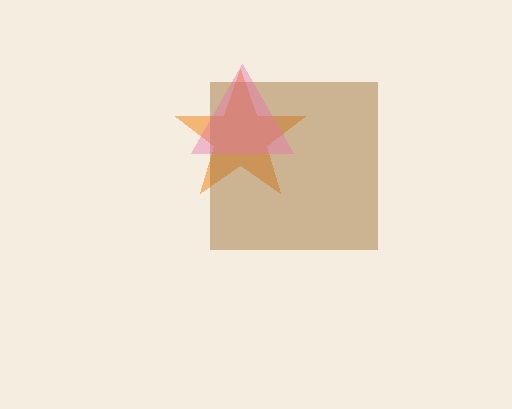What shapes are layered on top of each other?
The layered shapes are: an orange star, a brown square, a pink triangle.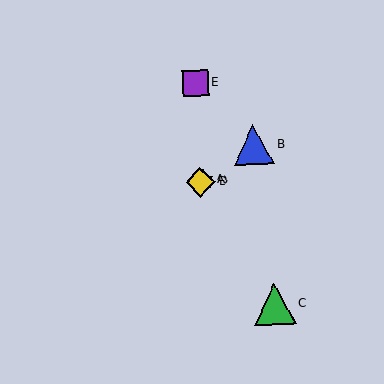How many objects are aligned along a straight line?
3 objects (A, B, D) are aligned along a straight line.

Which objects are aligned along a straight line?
Objects A, B, D are aligned along a straight line.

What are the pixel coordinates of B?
Object B is at (254, 145).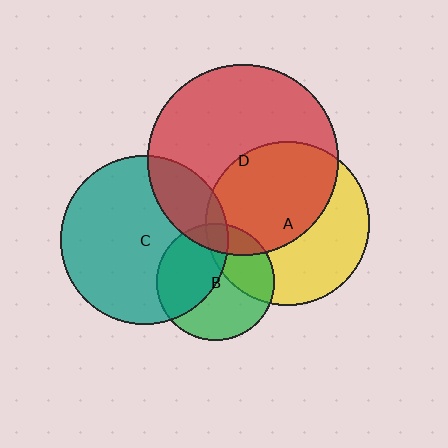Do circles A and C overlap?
Yes.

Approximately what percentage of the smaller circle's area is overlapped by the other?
Approximately 5%.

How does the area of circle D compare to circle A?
Approximately 1.4 times.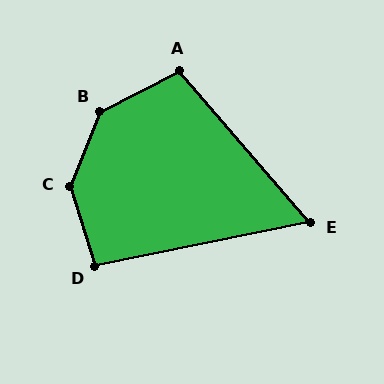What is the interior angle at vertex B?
Approximately 139 degrees (obtuse).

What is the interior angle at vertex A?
Approximately 103 degrees (obtuse).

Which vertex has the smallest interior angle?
E, at approximately 61 degrees.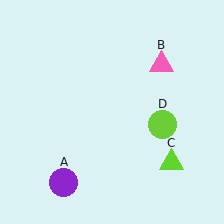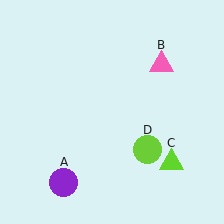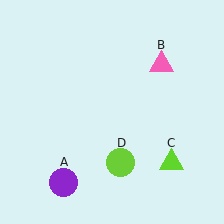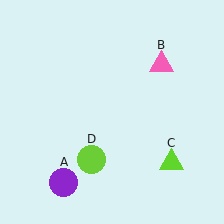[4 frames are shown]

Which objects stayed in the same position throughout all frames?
Purple circle (object A) and pink triangle (object B) and lime triangle (object C) remained stationary.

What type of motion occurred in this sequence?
The lime circle (object D) rotated clockwise around the center of the scene.